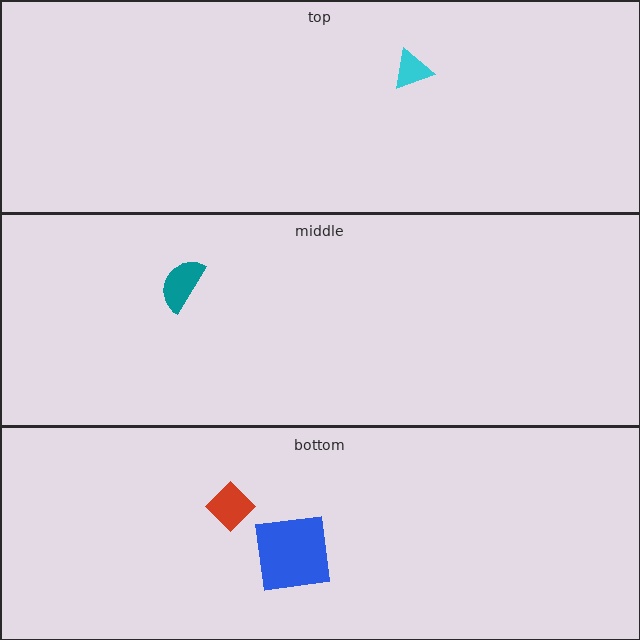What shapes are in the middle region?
The teal semicircle.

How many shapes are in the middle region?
1.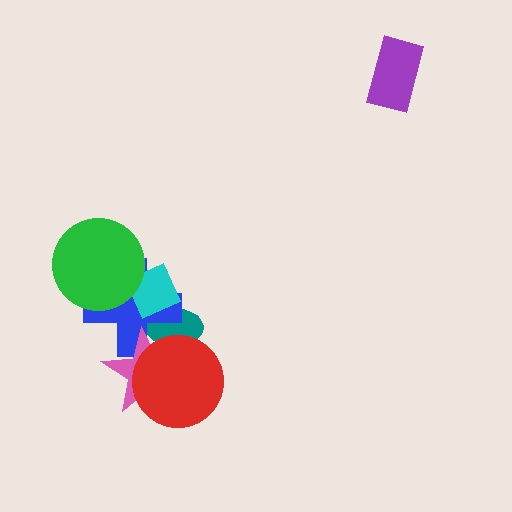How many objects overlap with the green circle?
2 objects overlap with the green circle.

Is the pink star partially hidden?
Yes, it is partially covered by another shape.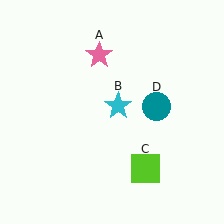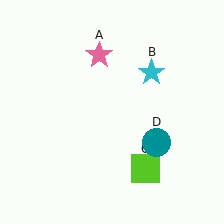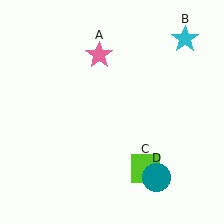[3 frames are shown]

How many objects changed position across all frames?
2 objects changed position: cyan star (object B), teal circle (object D).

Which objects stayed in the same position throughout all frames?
Pink star (object A) and lime square (object C) remained stationary.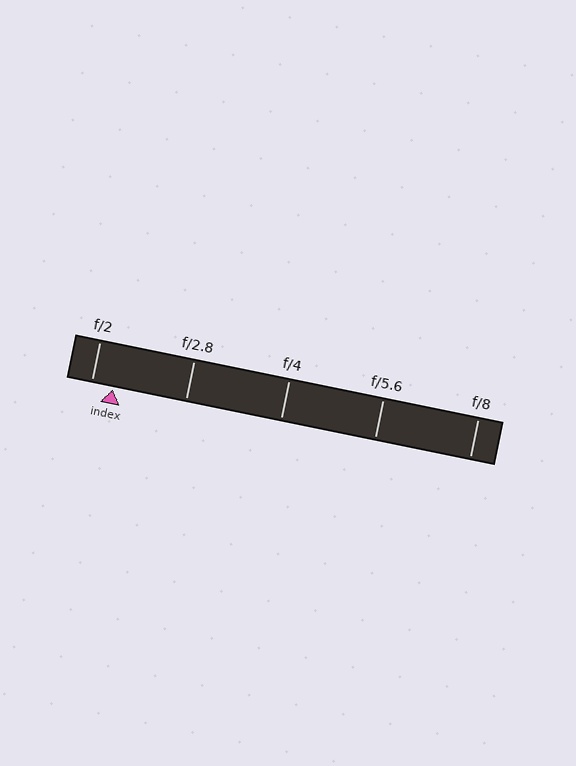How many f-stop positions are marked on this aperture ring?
There are 5 f-stop positions marked.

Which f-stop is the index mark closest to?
The index mark is closest to f/2.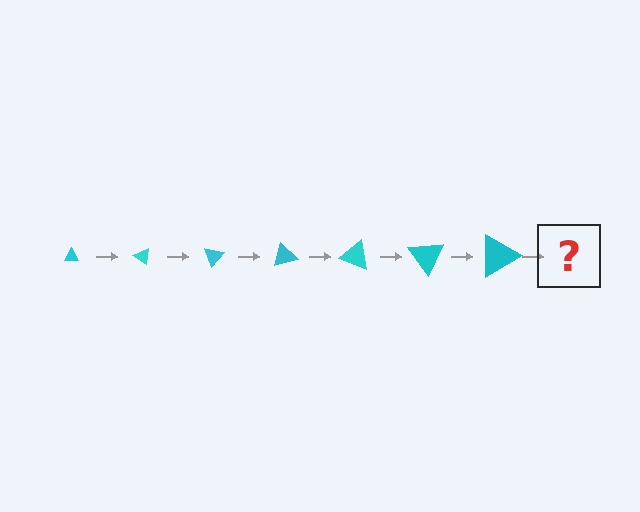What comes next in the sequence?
The next element should be a triangle, larger than the previous one and rotated 245 degrees from the start.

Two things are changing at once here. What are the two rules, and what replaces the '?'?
The two rules are that the triangle grows larger each step and it rotates 35 degrees each step. The '?' should be a triangle, larger than the previous one and rotated 245 degrees from the start.